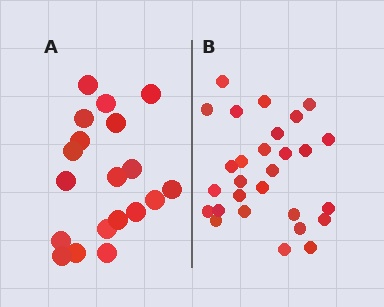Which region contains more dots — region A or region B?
Region B (the right region) has more dots.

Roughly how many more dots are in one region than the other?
Region B has roughly 8 or so more dots than region A.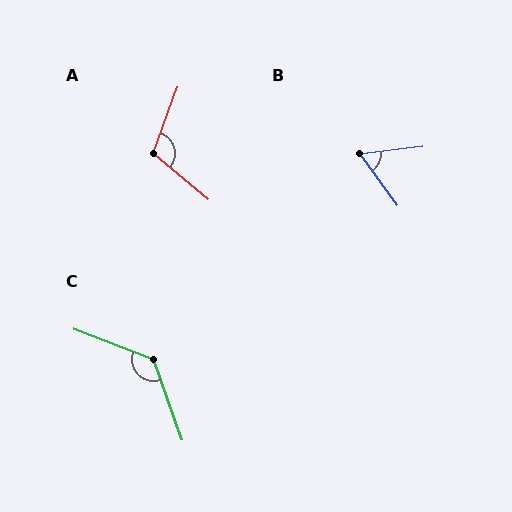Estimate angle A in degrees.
Approximately 110 degrees.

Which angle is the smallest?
B, at approximately 61 degrees.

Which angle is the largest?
C, at approximately 130 degrees.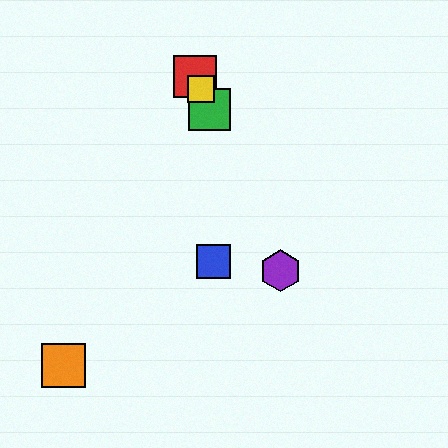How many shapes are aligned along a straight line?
4 shapes (the red square, the green square, the yellow square, the purple hexagon) are aligned along a straight line.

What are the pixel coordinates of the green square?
The green square is at (210, 110).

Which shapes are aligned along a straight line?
The red square, the green square, the yellow square, the purple hexagon are aligned along a straight line.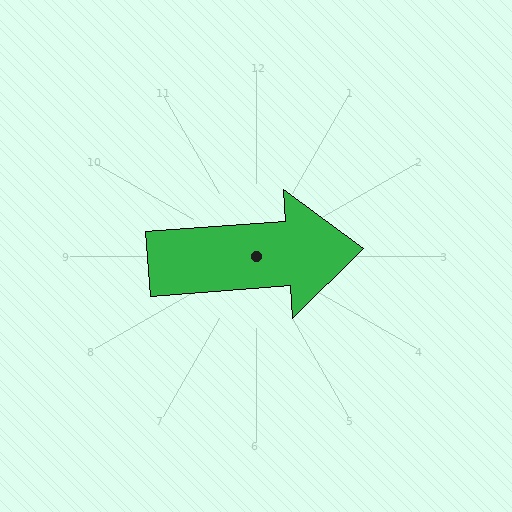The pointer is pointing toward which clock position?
Roughly 3 o'clock.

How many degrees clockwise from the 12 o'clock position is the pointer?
Approximately 86 degrees.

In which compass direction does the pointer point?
East.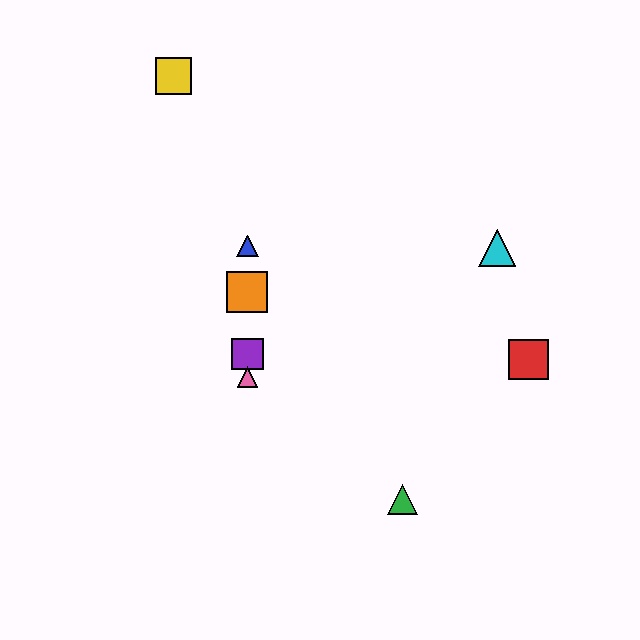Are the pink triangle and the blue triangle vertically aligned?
Yes, both are at x≈247.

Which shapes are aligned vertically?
The blue triangle, the purple square, the orange square, the pink triangle are aligned vertically.